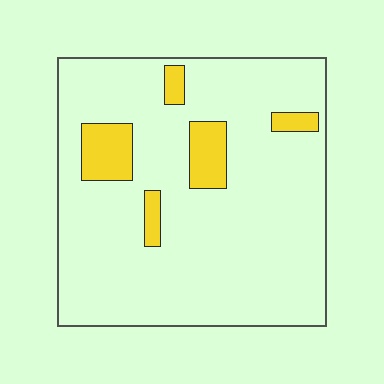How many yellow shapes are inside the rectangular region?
5.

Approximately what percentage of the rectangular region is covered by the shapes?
Approximately 10%.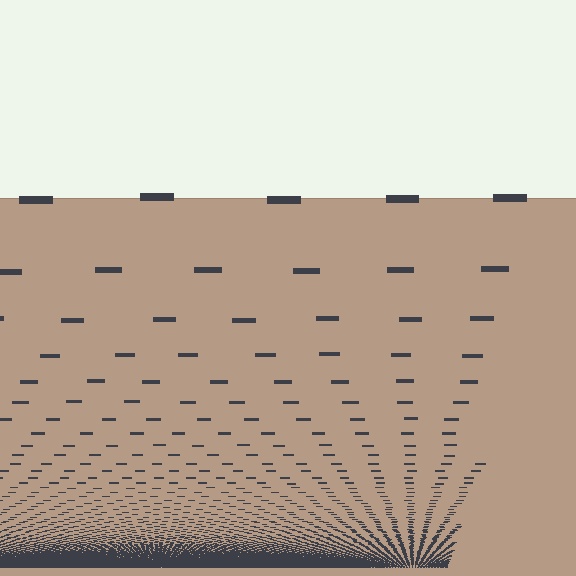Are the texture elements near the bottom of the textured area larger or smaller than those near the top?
Smaller. The gradient is inverted — elements near the bottom are smaller and denser.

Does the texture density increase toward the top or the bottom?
Density increases toward the bottom.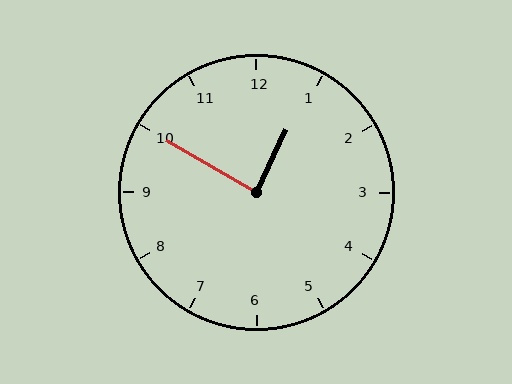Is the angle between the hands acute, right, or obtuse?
It is right.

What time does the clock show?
12:50.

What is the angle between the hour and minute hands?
Approximately 85 degrees.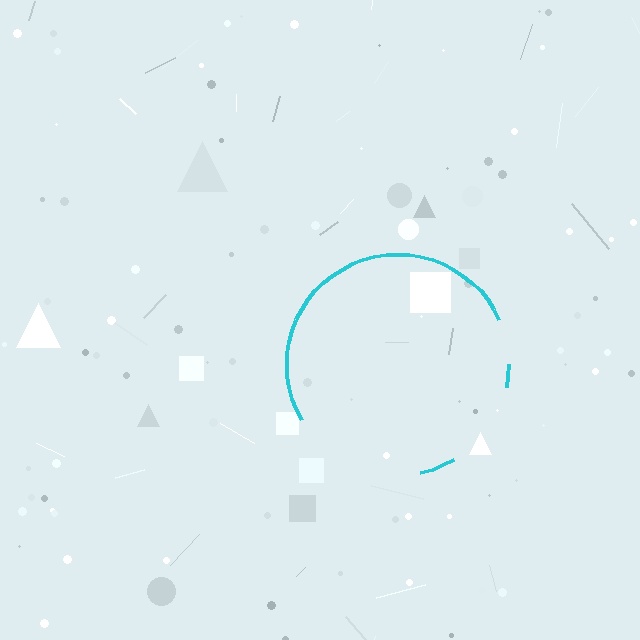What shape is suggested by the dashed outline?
The dashed outline suggests a circle.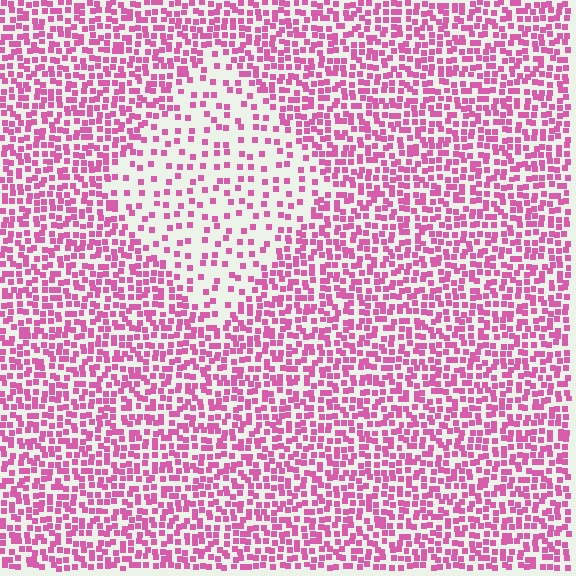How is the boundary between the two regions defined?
The boundary is defined by a change in element density (approximately 2.4x ratio). All elements are the same color, size, and shape.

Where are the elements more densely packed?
The elements are more densely packed outside the diamond boundary.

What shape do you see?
I see a diamond.